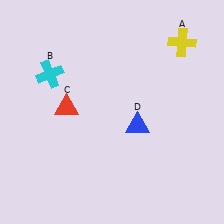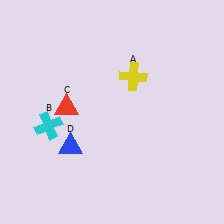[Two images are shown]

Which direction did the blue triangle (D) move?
The blue triangle (D) moved left.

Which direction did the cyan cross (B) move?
The cyan cross (B) moved down.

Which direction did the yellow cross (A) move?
The yellow cross (A) moved left.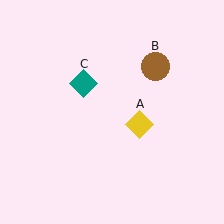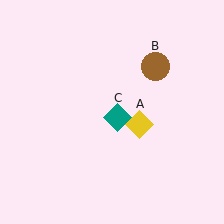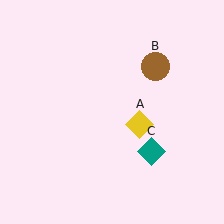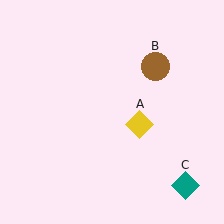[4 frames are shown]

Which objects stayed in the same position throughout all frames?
Yellow diamond (object A) and brown circle (object B) remained stationary.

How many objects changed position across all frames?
1 object changed position: teal diamond (object C).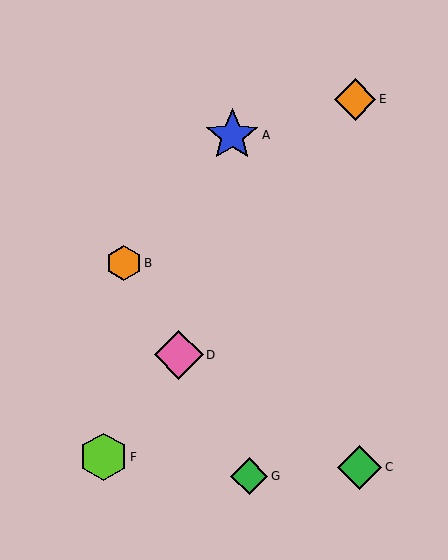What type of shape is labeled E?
Shape E is an orange diamond.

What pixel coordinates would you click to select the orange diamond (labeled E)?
Click at (355, 99) to select the orange diamond E.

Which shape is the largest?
The blue star (labeled A) is the largest.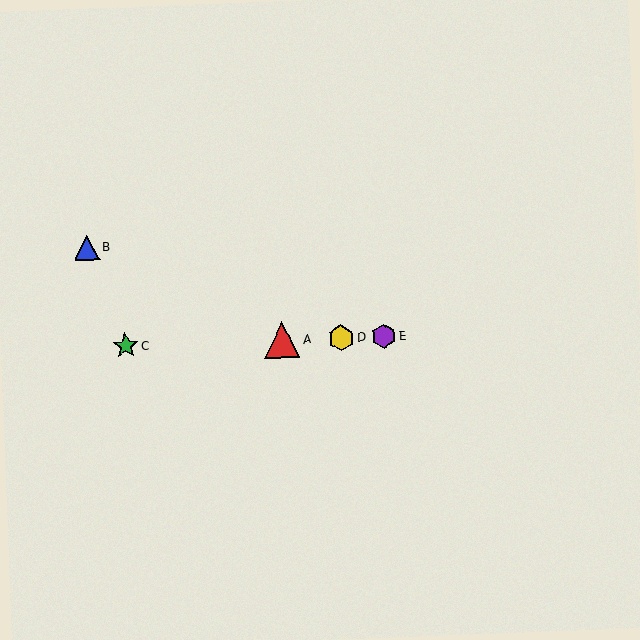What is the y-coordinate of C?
Object C is at y≈346.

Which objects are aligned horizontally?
Objects A, C, D, E are aligned horizontally.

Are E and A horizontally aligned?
Yes, both are at y≈336.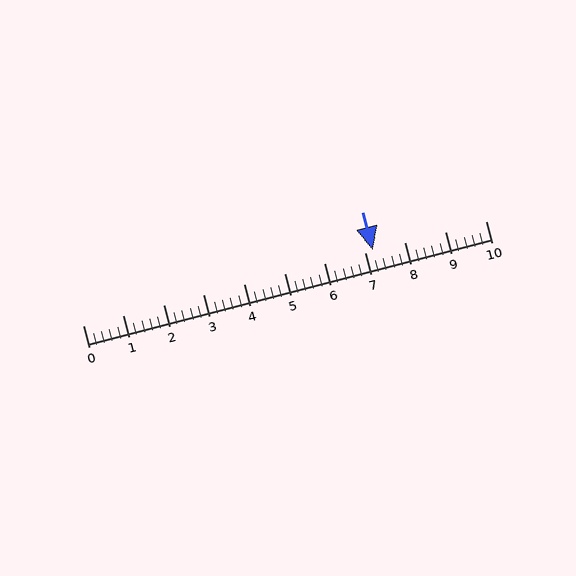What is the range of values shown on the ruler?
The ruler shows values from 0 to 10.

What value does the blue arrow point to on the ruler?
The blue arrow points to approximately 7.2.